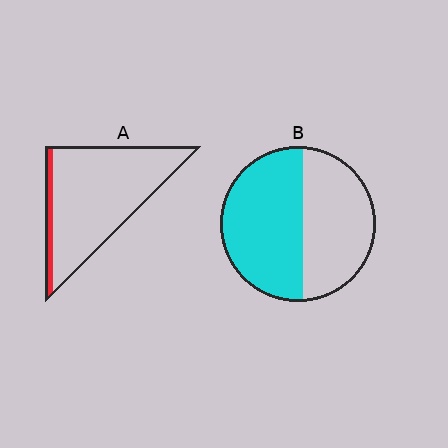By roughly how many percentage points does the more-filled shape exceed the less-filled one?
By roughly 45 percentage points (B over A).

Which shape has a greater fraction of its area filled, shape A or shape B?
Shape B.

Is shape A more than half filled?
No.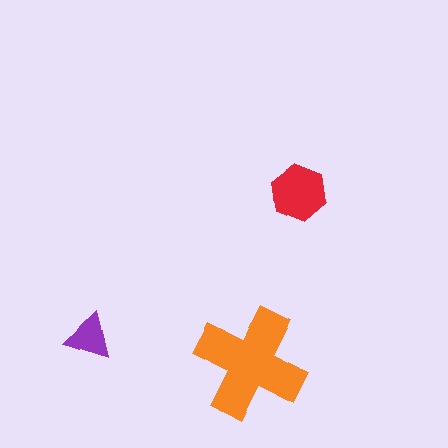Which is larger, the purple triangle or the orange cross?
The orange cross.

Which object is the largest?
The orange cross.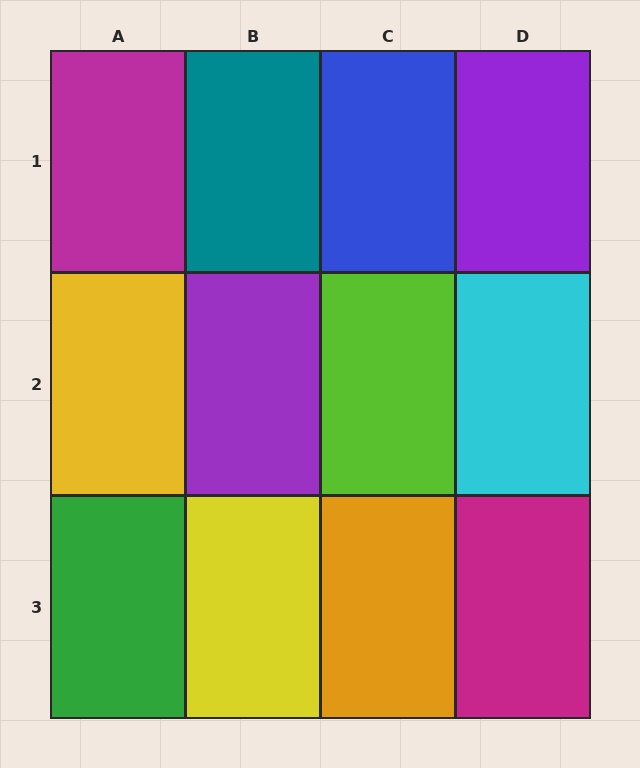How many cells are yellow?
2 cells are yellow.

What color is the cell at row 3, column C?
Orange.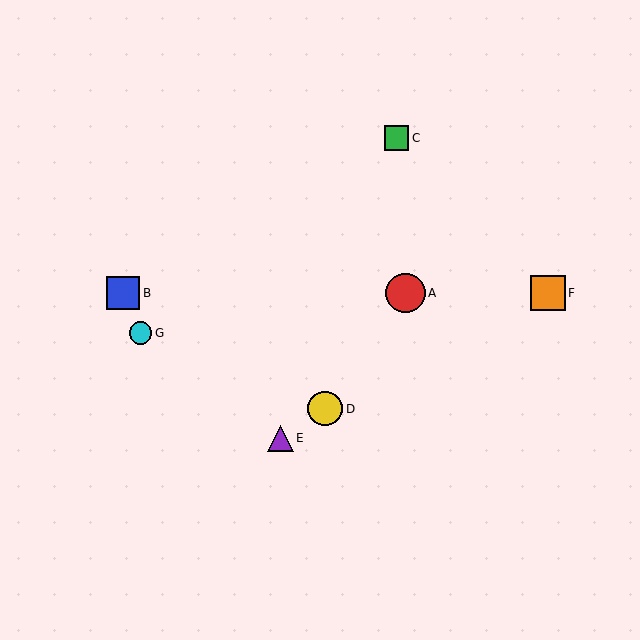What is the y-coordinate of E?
Object E is at y≈438.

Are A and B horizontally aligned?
Yes, both are at y≈293.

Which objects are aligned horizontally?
Objects A, B, F are aligned horizontally.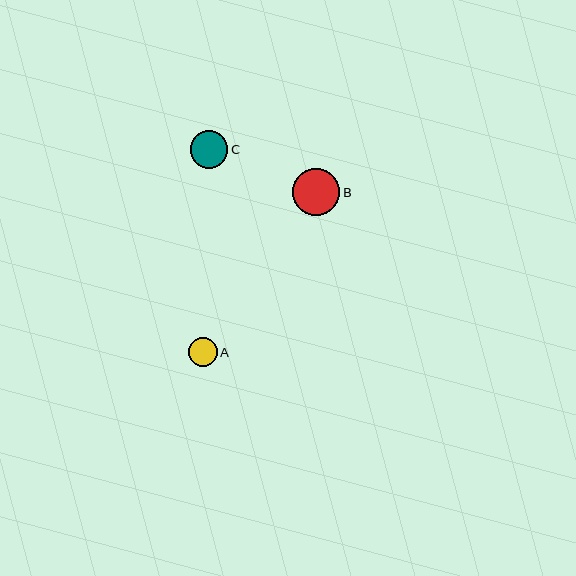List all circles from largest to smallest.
From largest to smallest: B, C, A.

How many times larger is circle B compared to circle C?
Circle B is approximately 1.3 times the size of circle C.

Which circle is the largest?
Circle B is the largest with a size of approximately 47 pixels.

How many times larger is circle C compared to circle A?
Circle C is approximately 1.3 times the size of circle A.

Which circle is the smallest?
Circle A is the smallest with a size of approximately 29 pixels.